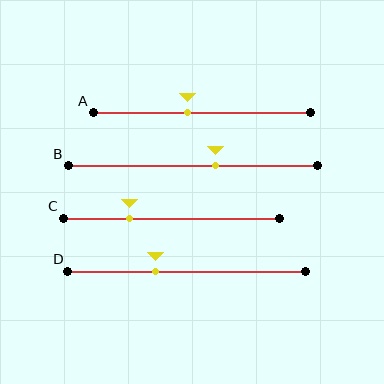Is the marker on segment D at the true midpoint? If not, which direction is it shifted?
No, the marker on segment D is shifted to the left by about 13% of the segment length.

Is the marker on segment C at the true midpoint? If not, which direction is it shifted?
No, the marker on segment C is shifted to the left by about 20% of the segment length.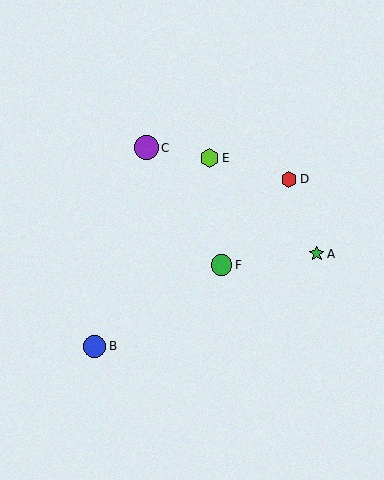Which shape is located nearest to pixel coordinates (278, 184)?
The red hexagon (labeled D) at (289, 179) is nearest to that location.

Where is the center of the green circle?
The center of the green circle is at (221, 265).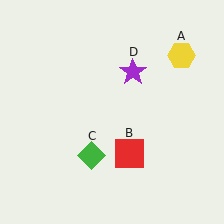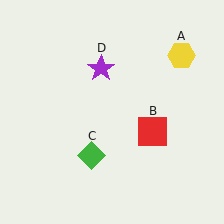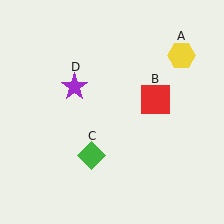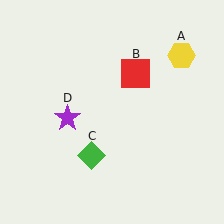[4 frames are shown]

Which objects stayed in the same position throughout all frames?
Yellow hexagon (object A) and green diamond (object C) remained stationary.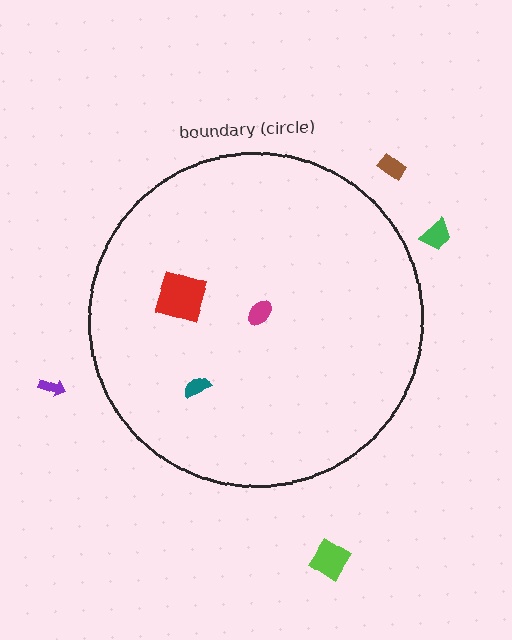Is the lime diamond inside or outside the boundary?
Outside.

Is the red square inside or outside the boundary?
Inside.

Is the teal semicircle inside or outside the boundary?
Inside.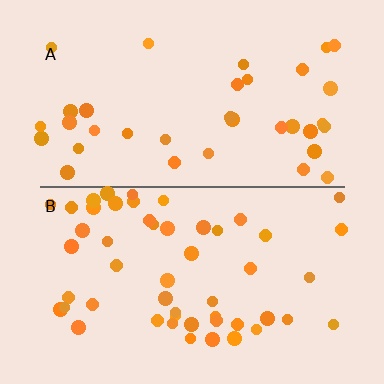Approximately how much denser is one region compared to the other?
Approximately 1.4× — region B over region A.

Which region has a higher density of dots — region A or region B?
B (the bottom).